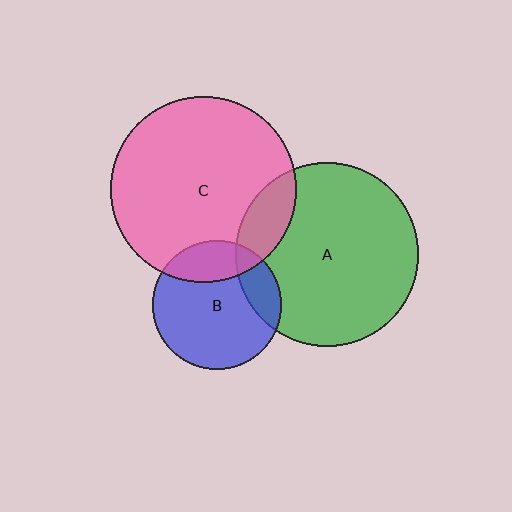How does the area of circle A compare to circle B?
Approximately 2.0 times.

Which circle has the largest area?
Circle C (pink).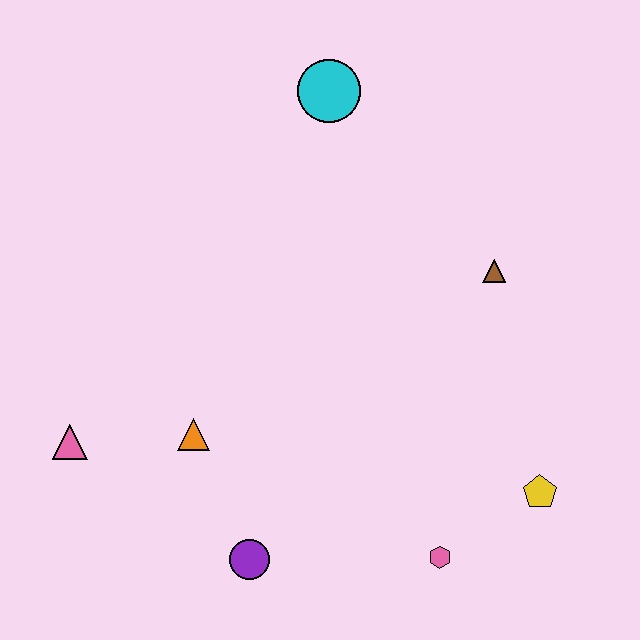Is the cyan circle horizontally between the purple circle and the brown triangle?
Yes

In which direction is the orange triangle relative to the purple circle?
The orange triangle is above the purple circle.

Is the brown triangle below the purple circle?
No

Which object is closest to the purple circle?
The orange triangle is closest to the purple circle.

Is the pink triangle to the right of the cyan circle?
No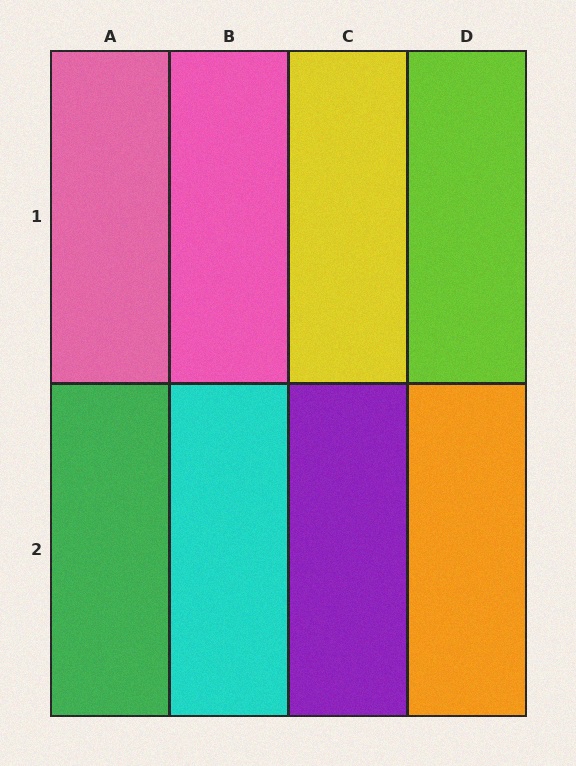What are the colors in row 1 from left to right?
Pink, pink, yellow, lime.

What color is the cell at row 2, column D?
Orange.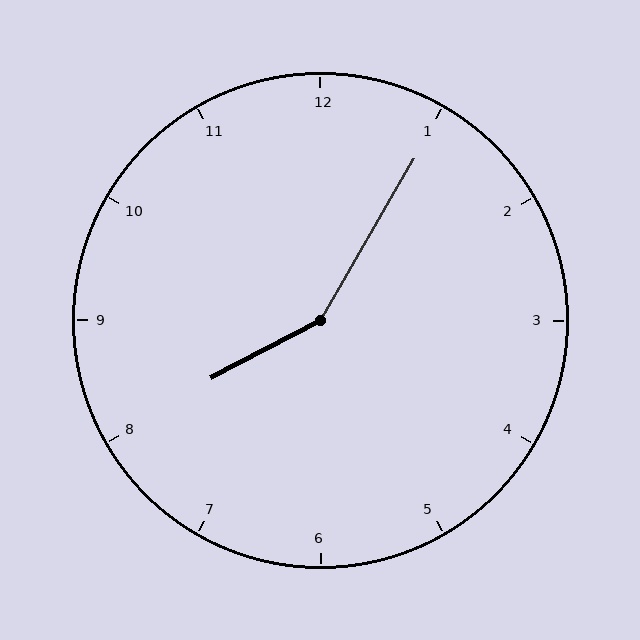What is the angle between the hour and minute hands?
Approximately 148 degrees.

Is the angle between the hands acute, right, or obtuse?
It is obtuse.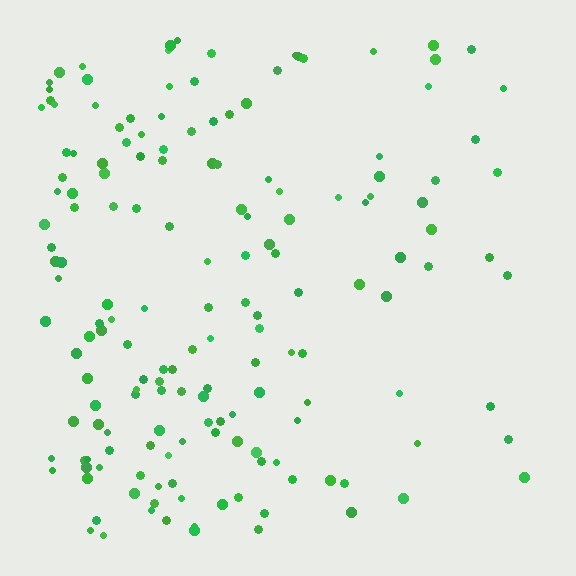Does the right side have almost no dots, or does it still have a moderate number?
Still a moderate number, just noticeably fewer than the left.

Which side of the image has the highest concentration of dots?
The left.